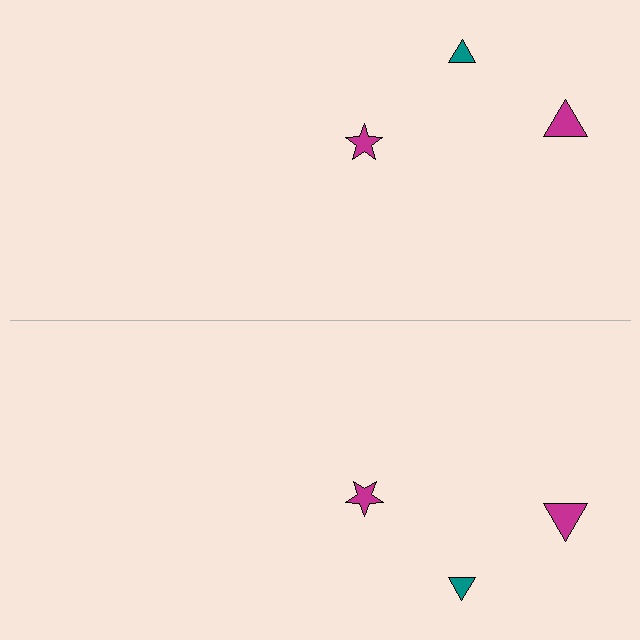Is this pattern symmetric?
Yes, this pattern has bilateral (reflection) symmetry.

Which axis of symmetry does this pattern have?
The pattern has a horizontal axis of symmetry running through the center of the image.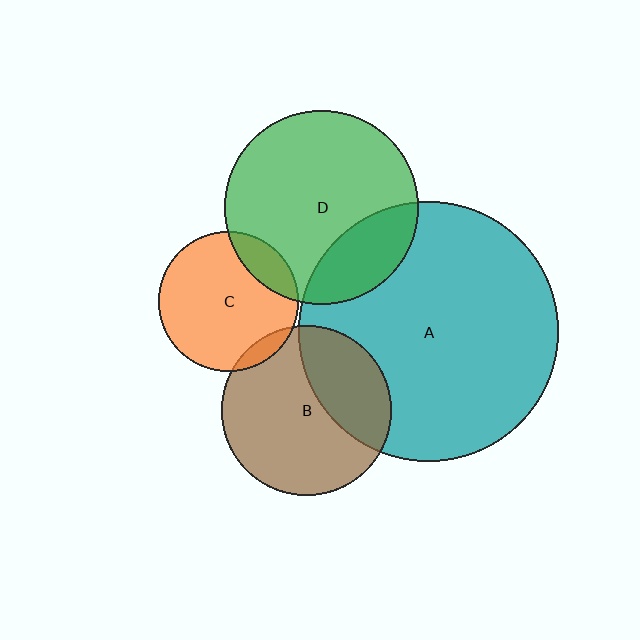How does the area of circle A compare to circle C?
Approximately 3.4 times.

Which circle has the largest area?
Circle A (teal).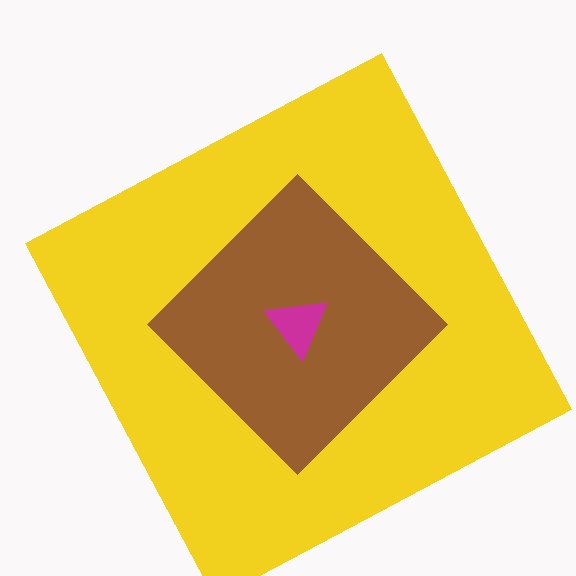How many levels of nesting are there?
3.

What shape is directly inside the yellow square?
The brown diamond.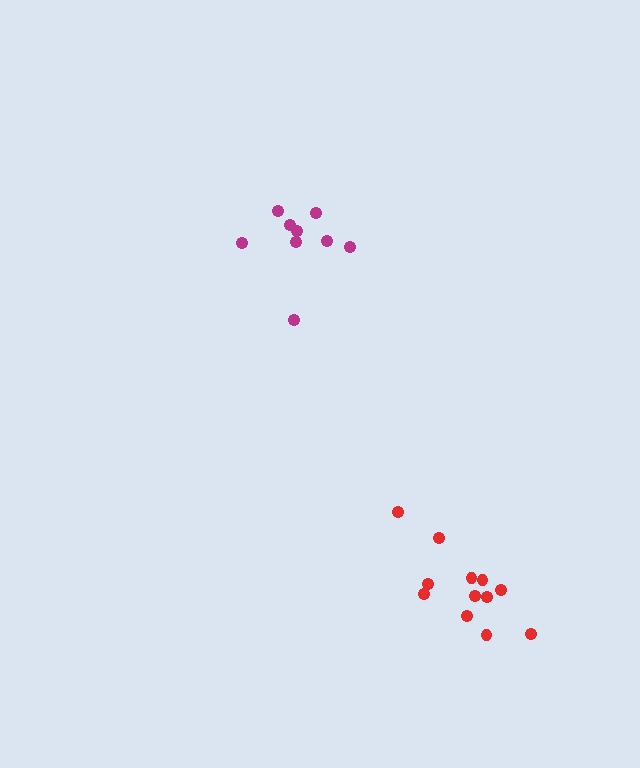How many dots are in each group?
Group 1: 12 dots, Group 2: 9 dots (21 total).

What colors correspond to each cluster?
The clusters are colored: red, magenta.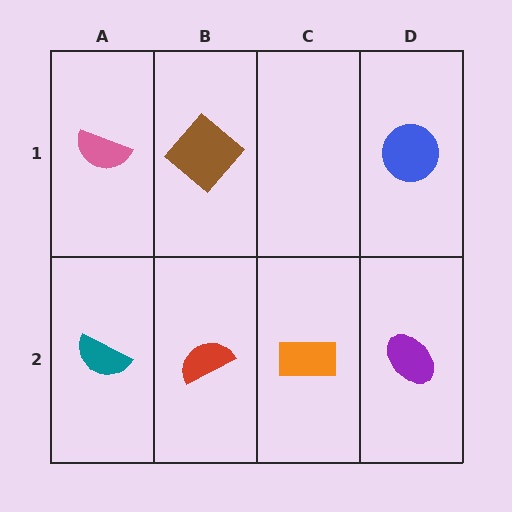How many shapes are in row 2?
4 shapes.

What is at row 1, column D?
A blue circle.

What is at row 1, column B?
A brown diamond.